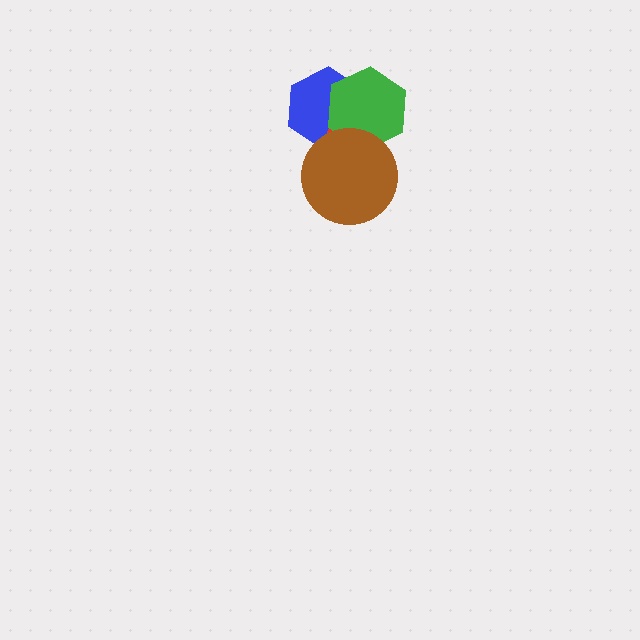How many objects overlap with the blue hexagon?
3 objects overlap with the blue hexagon.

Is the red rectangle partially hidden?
Yes, it is partially covered by another shape.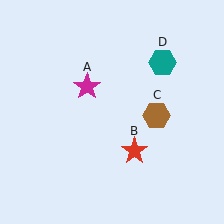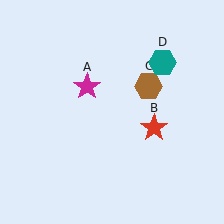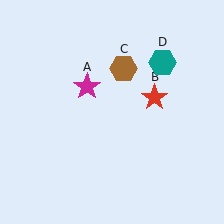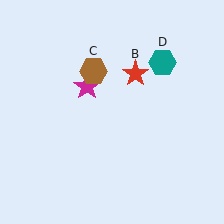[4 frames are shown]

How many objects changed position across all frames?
2 objects changed position: red star (object B), brown hexagon (object C).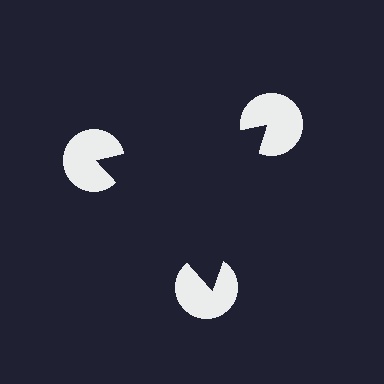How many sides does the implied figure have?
3 sides.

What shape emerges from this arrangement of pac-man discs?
An illusory triangle — its edges are inferred from the aligned wedge cuts in the pac-man discs, not physically drawn.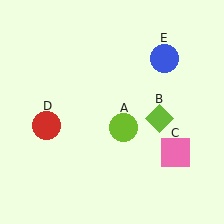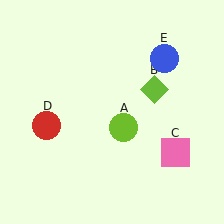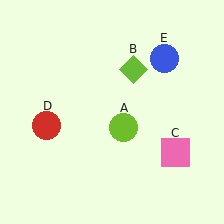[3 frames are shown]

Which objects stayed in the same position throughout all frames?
Lime circle (object A) and pink square (object C) and red circle (object D) and blue circle (object E) remained stationary.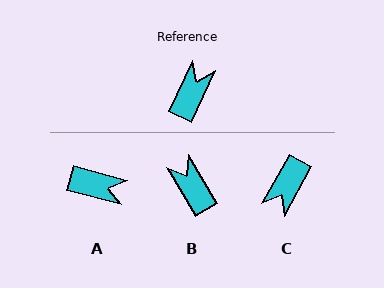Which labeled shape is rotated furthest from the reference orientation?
C, about 175 degrees away.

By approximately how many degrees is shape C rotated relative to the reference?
Approximately 175 degrees counter-clockwise.